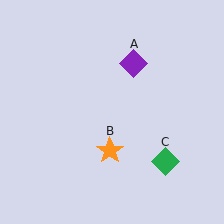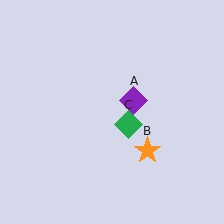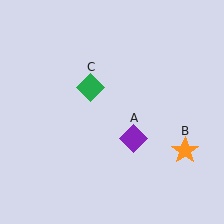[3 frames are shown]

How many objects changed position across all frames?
3 objects changed position: purple diamond (object A), orange star (object B), green diamond (object C).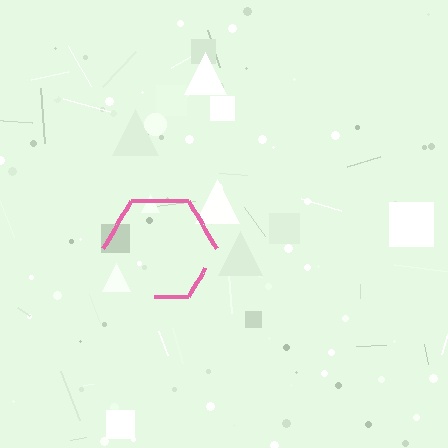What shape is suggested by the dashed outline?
The dashed outline suggests a hexagon.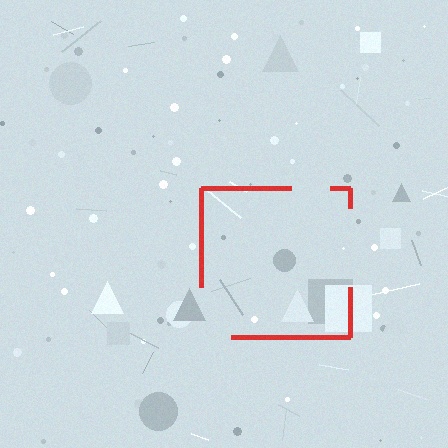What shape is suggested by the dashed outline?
The dashed outline suggests a square.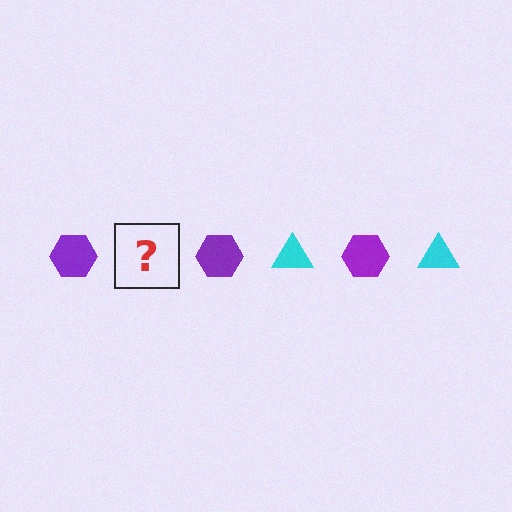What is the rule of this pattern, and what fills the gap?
The rule is that the pattern alternates between purple hexagon and cyan triangle. The gap should be filled with a cyan triangle.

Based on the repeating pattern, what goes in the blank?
The blank should be a cyan triangle.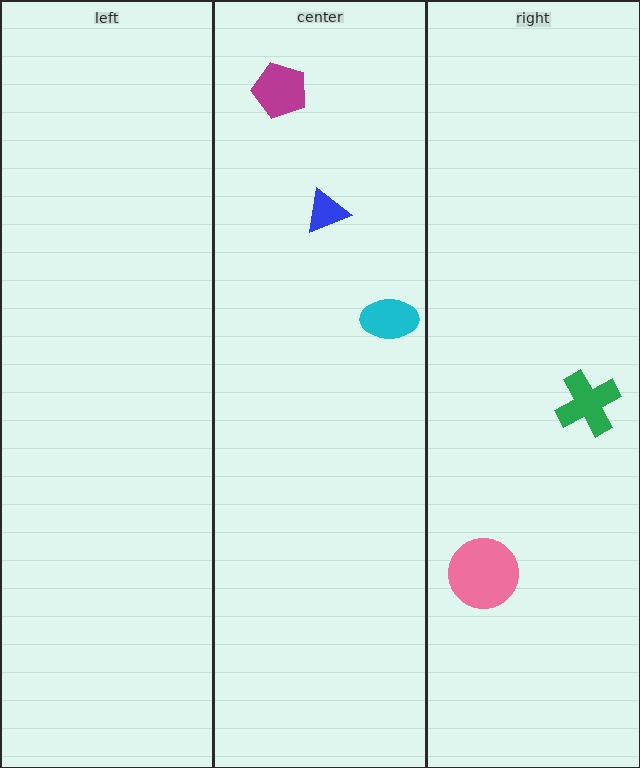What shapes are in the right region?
The green cross, the pink circle.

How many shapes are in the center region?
3.